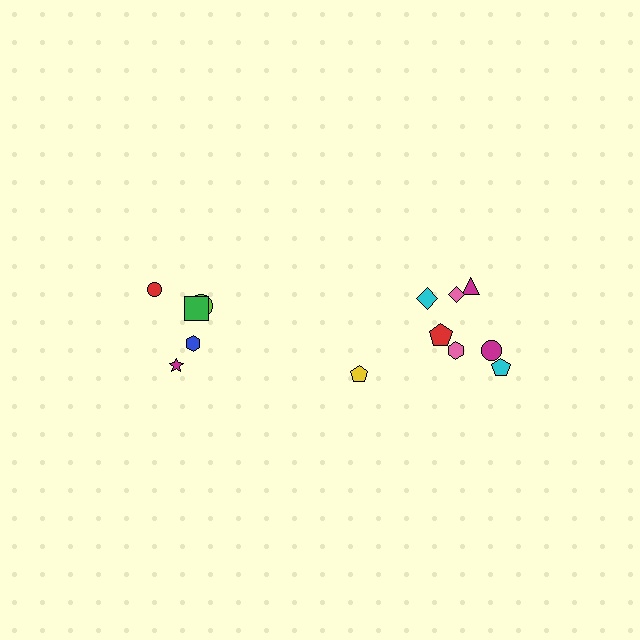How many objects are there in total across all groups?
There are 13 objects.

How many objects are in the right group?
There are 8 objects.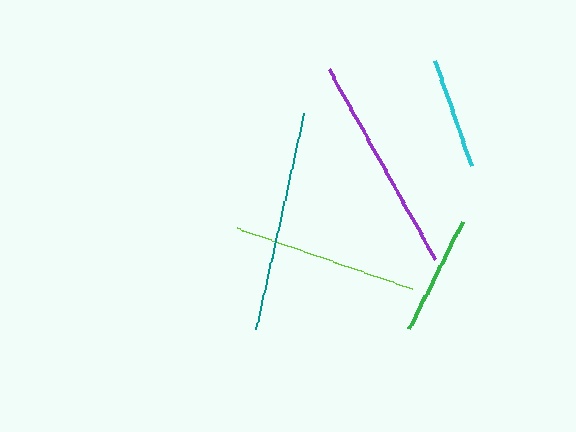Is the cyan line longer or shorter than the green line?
The green line is longer than the cyan line.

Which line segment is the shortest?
The cyan line is the shortest at approximately 111 pixels.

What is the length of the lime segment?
The lime segment is approximately 186 pixels long.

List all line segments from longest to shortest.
From longest to shortest: teal, purple, lime, green, cyan.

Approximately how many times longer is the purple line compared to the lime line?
The purple line is approximately 1.2 times the length of the lime line.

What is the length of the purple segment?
The purple segment is approximately 217 pixels long.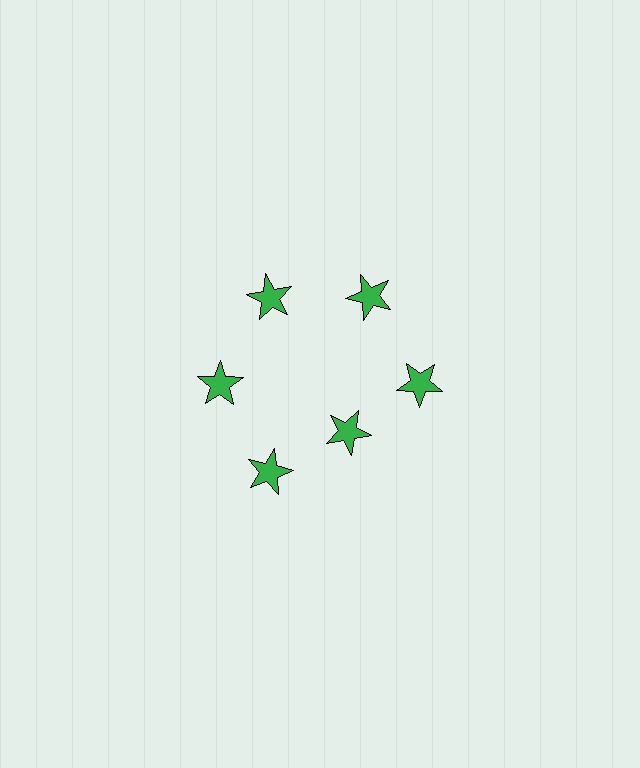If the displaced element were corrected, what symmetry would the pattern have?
It would have 6-fold rotational symmetry — the pattern would map onto itself every 60 degrees.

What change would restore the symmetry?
The symmetry would be restored by moving it outward, back onto the ring so that all 6 stars sit at equal angles and equal distance from the center.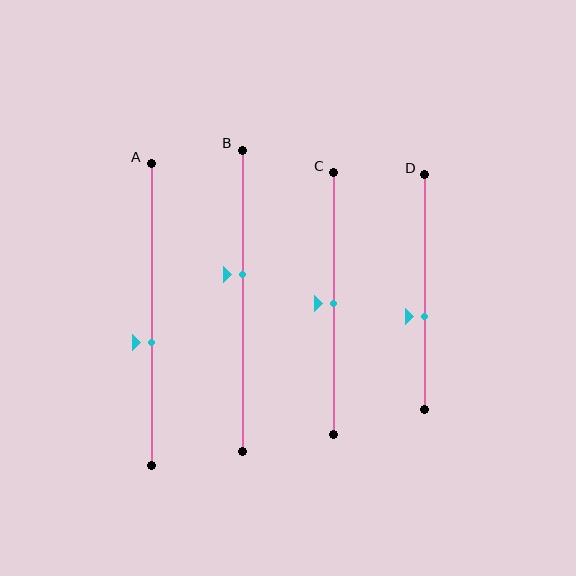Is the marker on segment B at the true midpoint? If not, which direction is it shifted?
No, the marker on segment B is shifted upward by about 9% of the segment length.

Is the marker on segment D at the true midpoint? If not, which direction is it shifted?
No, the marker on segment D is shifted downward by about 10% of the segment length.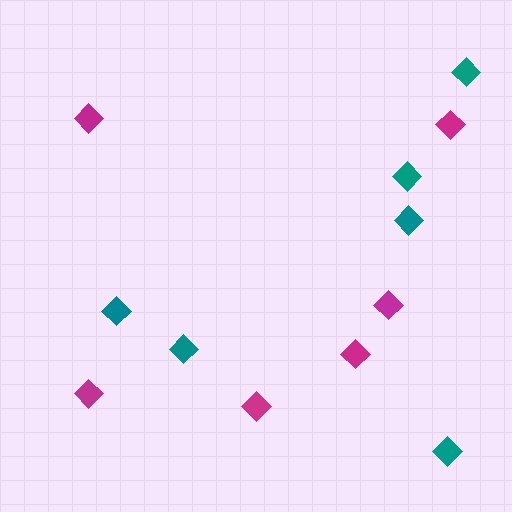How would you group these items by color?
There are 2 groups: one group of magenta diamonds (6) and one group of teal diamonds (6).